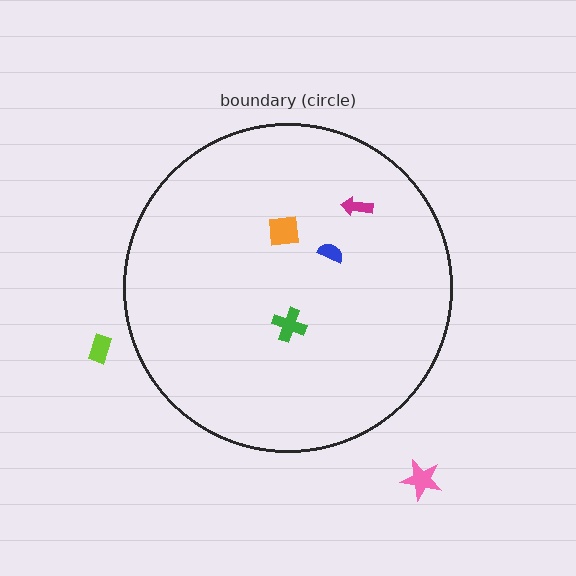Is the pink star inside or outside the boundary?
Outside.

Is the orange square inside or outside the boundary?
Inside.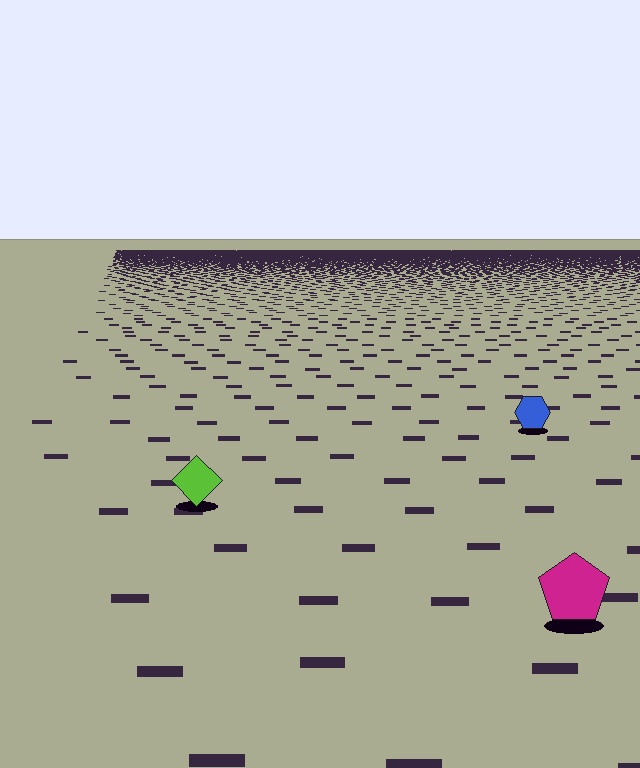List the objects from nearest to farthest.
From nearest to farthest: the magenta pentagon, the lime diamond, the blue hexagon.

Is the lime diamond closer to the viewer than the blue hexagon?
Yes. The lime diamond is closer — you can tell from the texture gradient: the ground texture is coarser near it.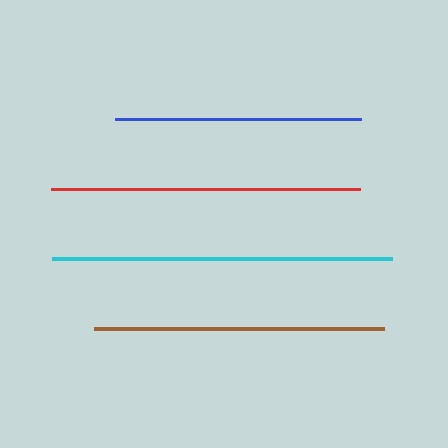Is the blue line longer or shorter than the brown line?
The brown line is longer than the blue line.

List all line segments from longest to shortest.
From longest to shortest: cyan, red, brown, blue.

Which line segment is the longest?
The cyan line is the longest at approximately 340 pixels.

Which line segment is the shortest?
The blue line is the shortest at approximately 247 pixels.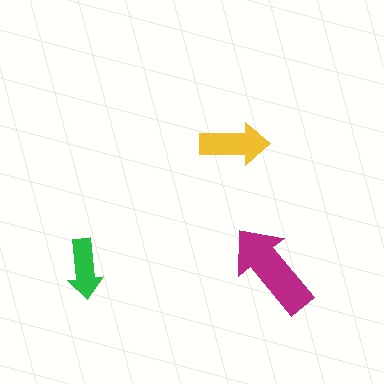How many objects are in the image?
There are 3 objects in the image.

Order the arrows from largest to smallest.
the magenta one, the yellow one, the green one.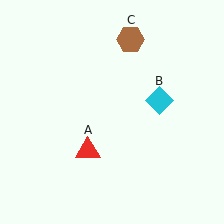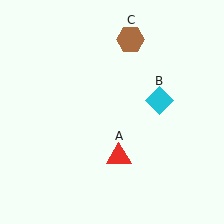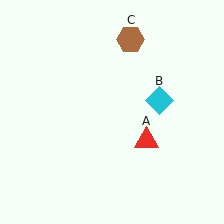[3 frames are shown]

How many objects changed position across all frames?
1 object changed position: red triangle (object A).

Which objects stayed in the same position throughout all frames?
Cyan diamond (object B) and brown hexagon (object C) remained stationary.